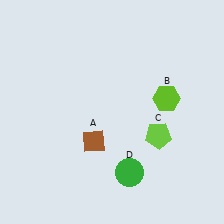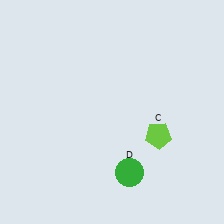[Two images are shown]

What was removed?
The lime hexagon (B), the brown diamond (A) were removed in Image 2.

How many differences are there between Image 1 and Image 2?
There are 2 differences between the two images.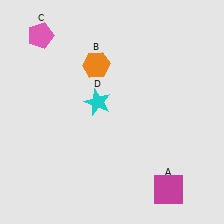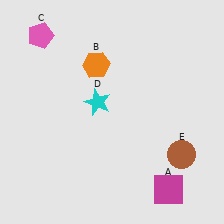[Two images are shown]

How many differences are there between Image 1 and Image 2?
There is 1 difference between the two images.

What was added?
A brown circle (E) was added in Image 2.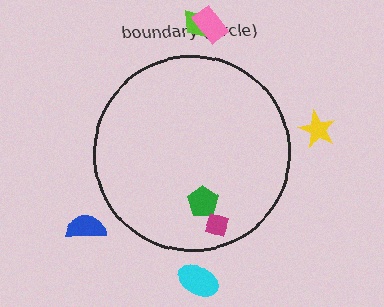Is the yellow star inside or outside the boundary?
Outside.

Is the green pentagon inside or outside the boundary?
Inside.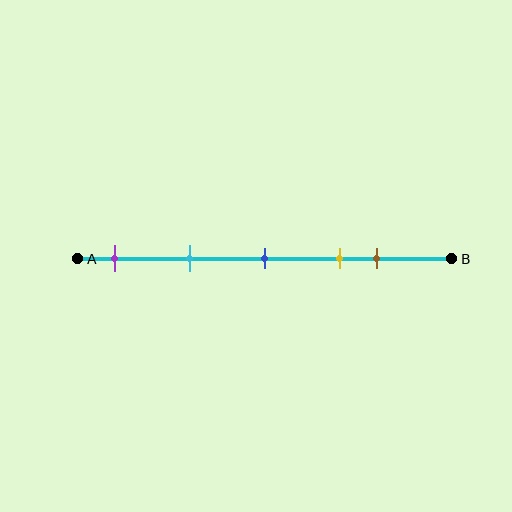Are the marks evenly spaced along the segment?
No, the marks are not evenly spaced.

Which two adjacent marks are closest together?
The yellow and brown marks are the closest adjacent pair.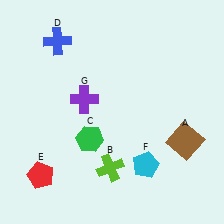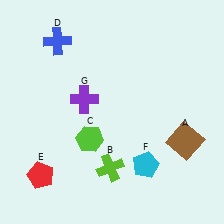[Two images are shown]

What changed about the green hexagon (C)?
In Image 1, C is green. In Image 2, it changed to lime.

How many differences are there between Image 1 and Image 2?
There is 1 difference between the two images.